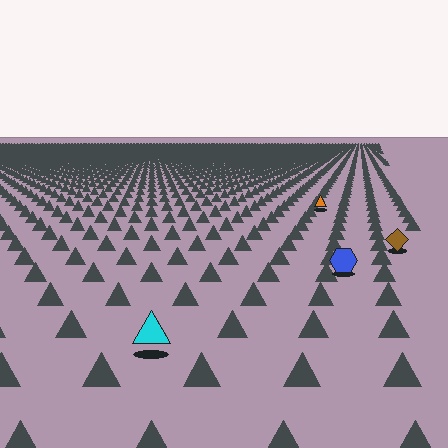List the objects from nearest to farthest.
From nearest to farthest: the cyan triangle, the blue hexagon, the brown diamond, the orange triangle.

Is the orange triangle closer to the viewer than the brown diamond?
No. The brown diamond is closer — you can tell from the texture gradient: the ground texture is coarser near it.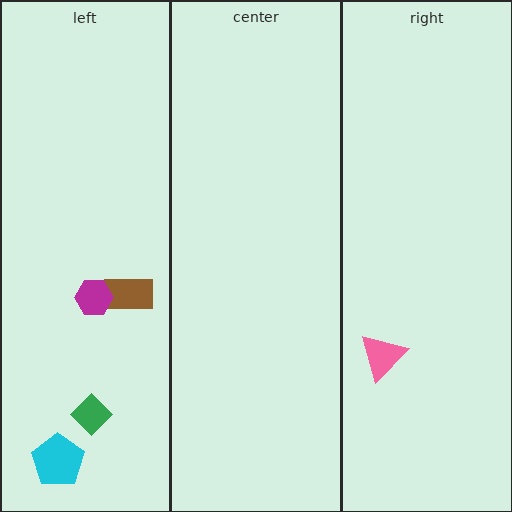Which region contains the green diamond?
The left region.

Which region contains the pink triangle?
The right region.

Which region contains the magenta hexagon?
The left region.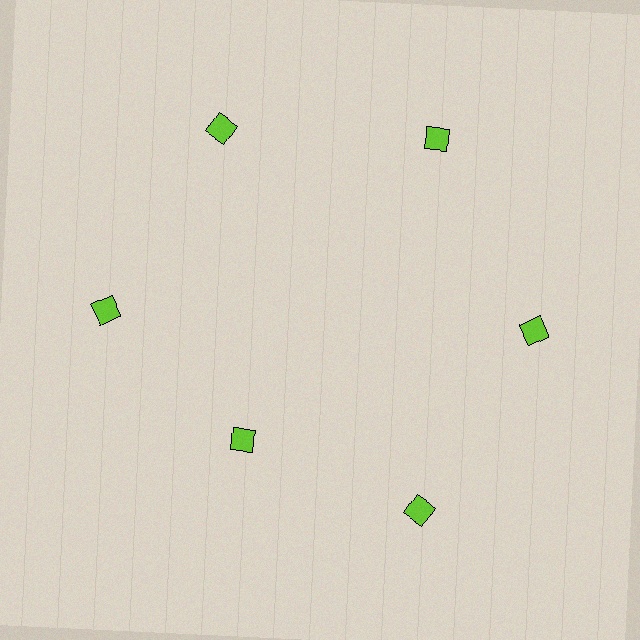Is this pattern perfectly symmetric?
No. The 6 lime diamonds are arranged in a ring, but one element near the 7 o'clock position is pulled inward toward the center, breaking the 6-fold rotational symmetry.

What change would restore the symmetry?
The symmetry would be restored by moving it outward, back onto the ring so that all 6 diamonds sit at equal angles and equal distance from the center.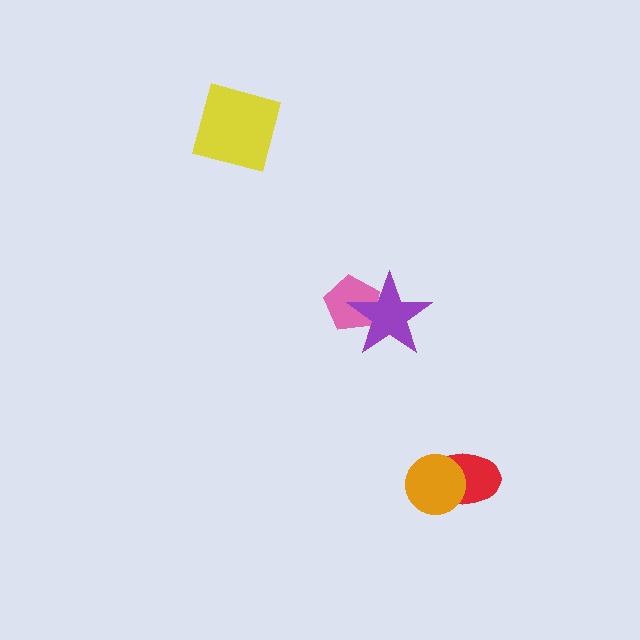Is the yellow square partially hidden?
No, no other shape covers it.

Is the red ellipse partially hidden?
Yes, it is partially covered by another shape.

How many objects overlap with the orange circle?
1 object overlaps with the orange circle.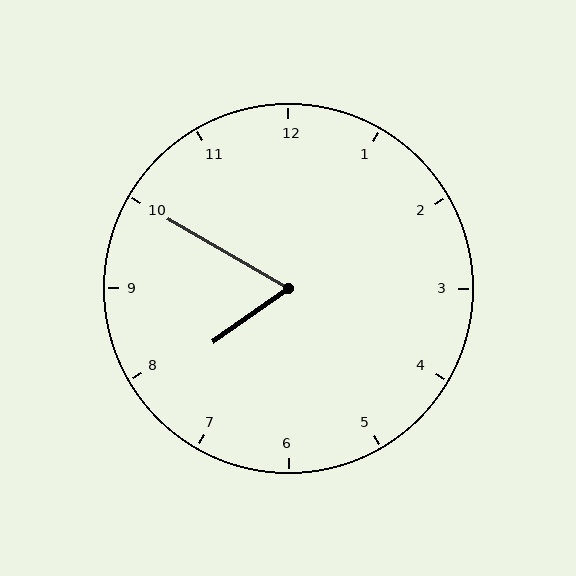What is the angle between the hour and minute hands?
Approximately 65 degrees.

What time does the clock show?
7:50.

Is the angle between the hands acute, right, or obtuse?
It is acute.